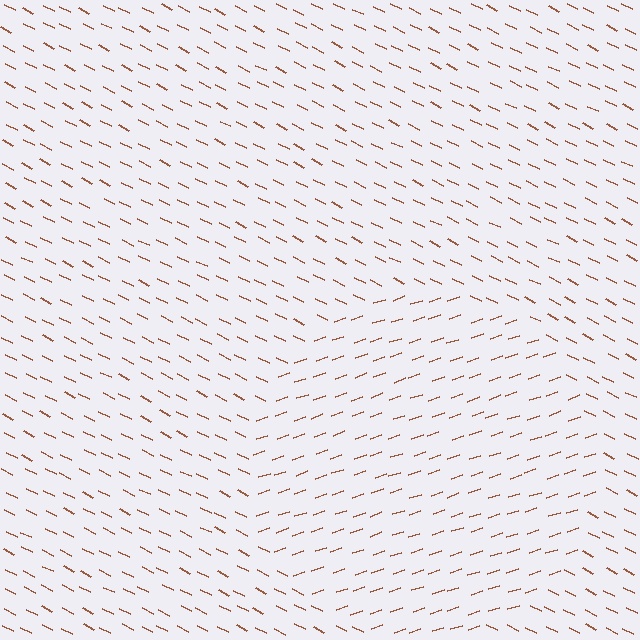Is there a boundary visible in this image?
Yes, there is a texture boundary formed by a change in line orientation.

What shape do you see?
I see a circle.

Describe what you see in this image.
The image is filled with small brown line segments. A circle region in the image has lines oriented differently from the surrounding lines, creating a visible texture boundary.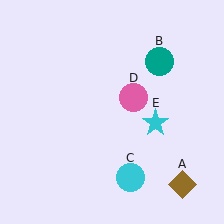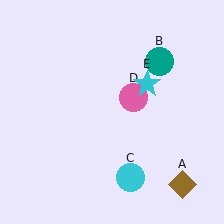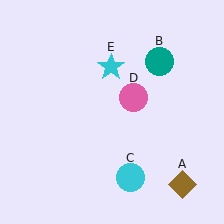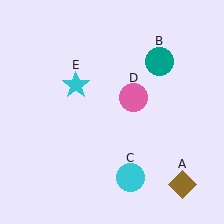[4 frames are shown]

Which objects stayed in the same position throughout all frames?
Brown diamond (object A) and teal circle (object B) and cyan circle (object C) and pink circle (object D) remained stationary.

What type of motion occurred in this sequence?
The cyan star (object E) rotated counterclockwise around the center of the scene.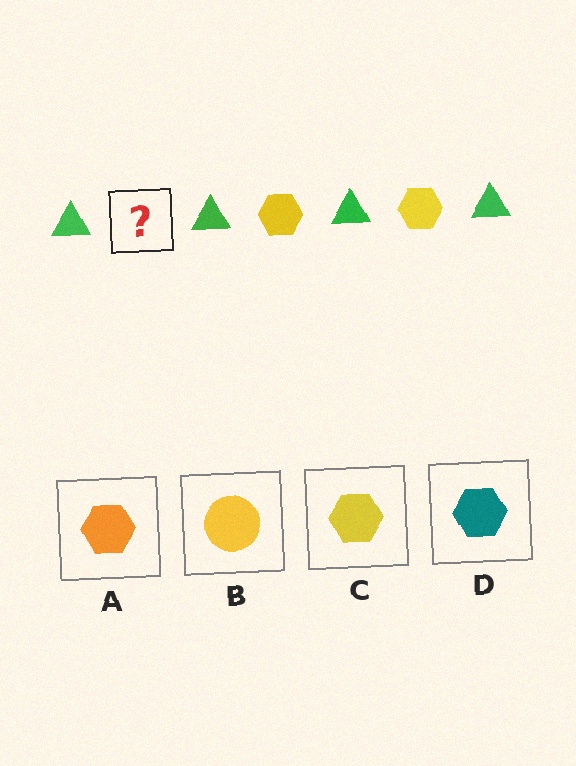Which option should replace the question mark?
Option C.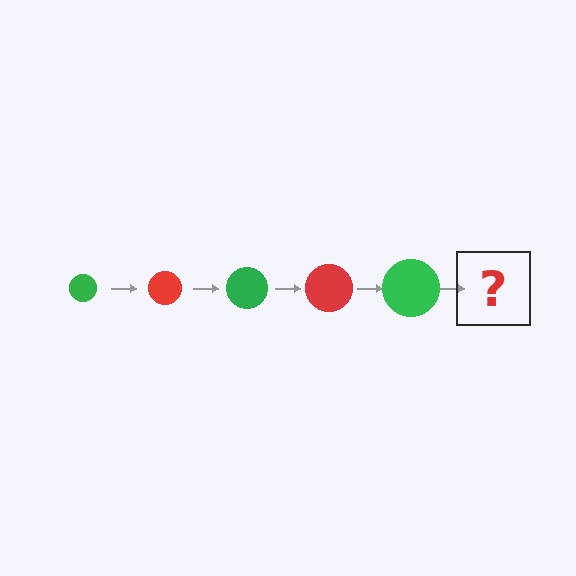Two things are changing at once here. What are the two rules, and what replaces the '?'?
The two rules are that the circle grows larger each step and the color cycles through green and red. The '?' should be a red circle, larger than the previous one.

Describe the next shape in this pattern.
It should be a red circle, larger than the previous one.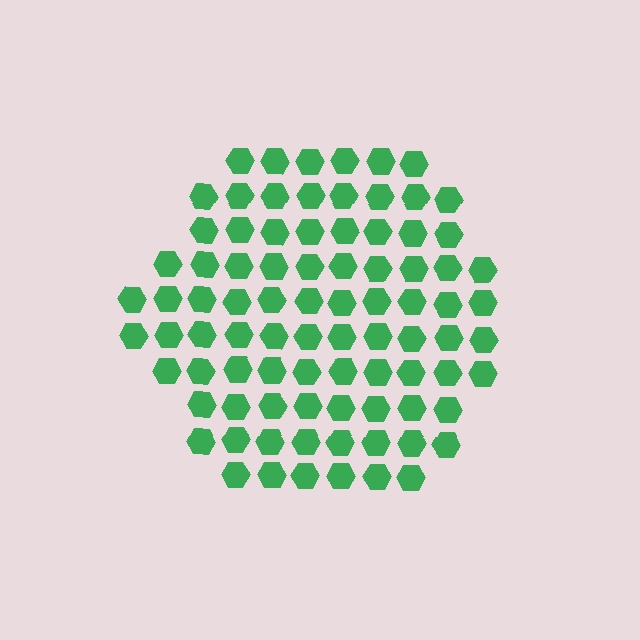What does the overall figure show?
The overall figure shows a hexagon.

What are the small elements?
The small elements are hexagons.